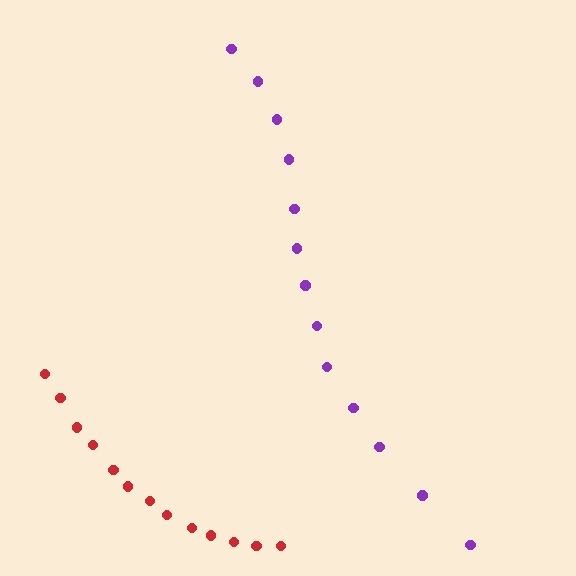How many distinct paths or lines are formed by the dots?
There are 2 distinct paths.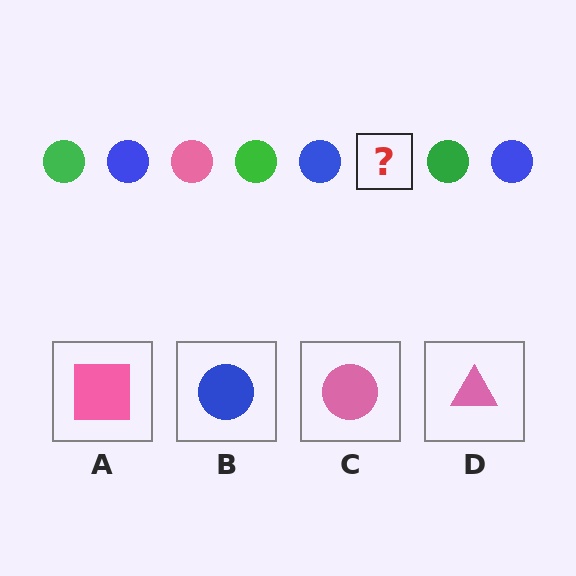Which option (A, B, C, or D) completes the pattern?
C.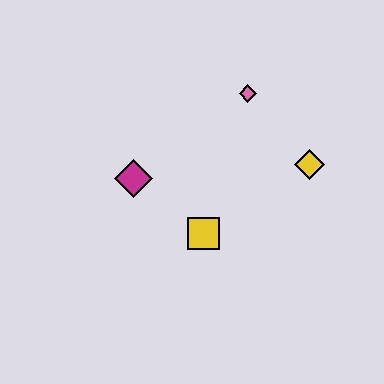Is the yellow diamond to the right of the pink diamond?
Yes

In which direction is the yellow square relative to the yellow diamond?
The yellow square is to the left of the yellow diamond.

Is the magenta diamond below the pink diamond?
Yes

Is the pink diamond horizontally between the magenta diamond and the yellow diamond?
Yes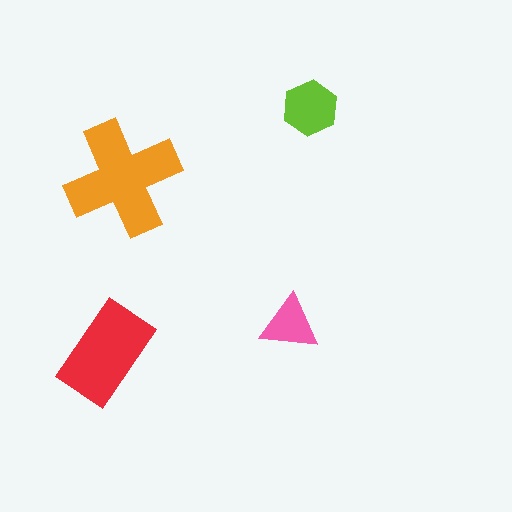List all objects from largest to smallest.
The orange cross, the red rectangle, the lime hexagon, the pink triangle.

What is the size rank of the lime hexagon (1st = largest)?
3rd.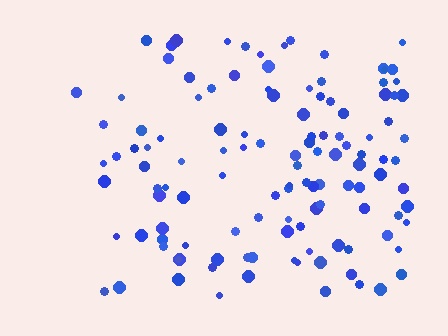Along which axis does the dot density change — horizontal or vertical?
Horizontal.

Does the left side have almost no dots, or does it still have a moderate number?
Still a moderate number, just noticeably fewer than the right.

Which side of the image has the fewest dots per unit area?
The left.